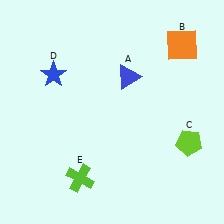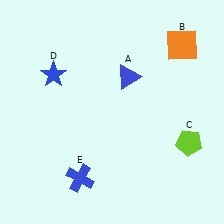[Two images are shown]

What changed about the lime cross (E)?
In Image 1, E is lime. In Image 2, it changed to blue.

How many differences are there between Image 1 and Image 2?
There is 1 difference between the two images.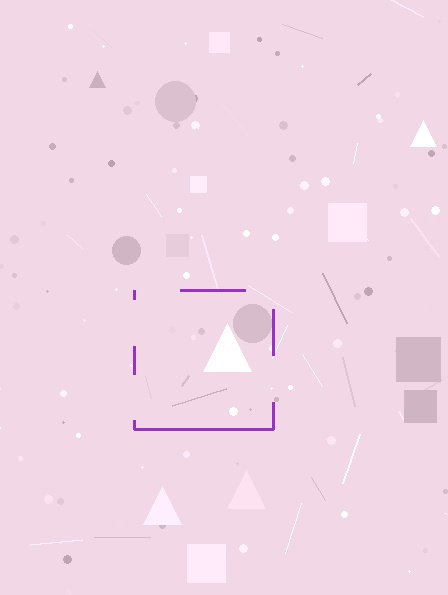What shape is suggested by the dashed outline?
The dashed outline suggests a square.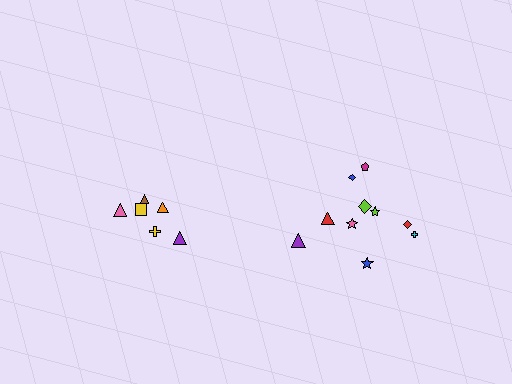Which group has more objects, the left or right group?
The right group.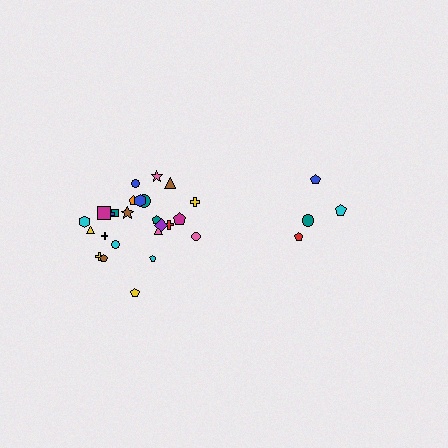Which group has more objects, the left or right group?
The left group.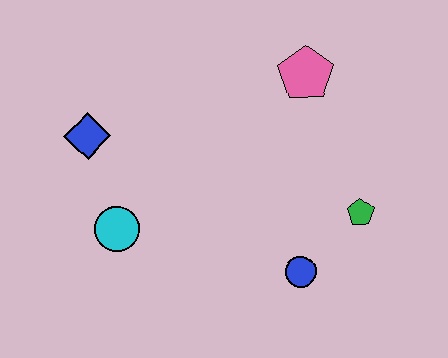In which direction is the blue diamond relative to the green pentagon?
The blue diamond is to the left of the green pentagon.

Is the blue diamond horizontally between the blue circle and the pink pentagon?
No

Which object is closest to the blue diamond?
The cyan circle is closest to the blue diamond.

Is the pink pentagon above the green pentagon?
Yes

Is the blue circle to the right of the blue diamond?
Yes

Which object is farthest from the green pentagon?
The blue diamond is farthest from the green pentagon.